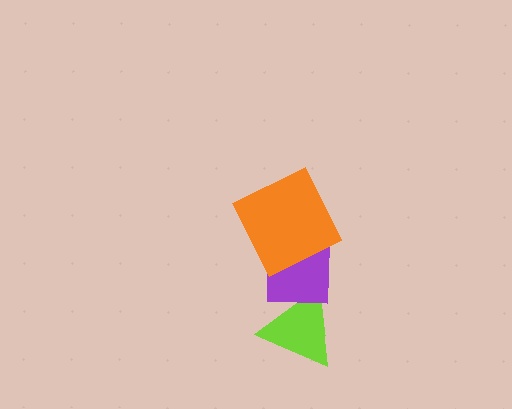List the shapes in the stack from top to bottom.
From top to bottom: the orange square, the purple square, the lime triangle.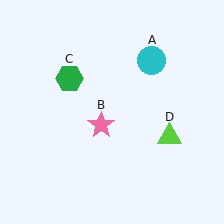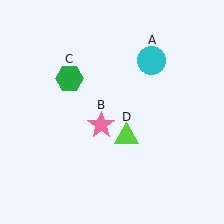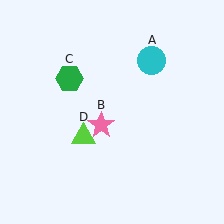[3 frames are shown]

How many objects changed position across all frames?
1 object changed position: lime triangle (object D).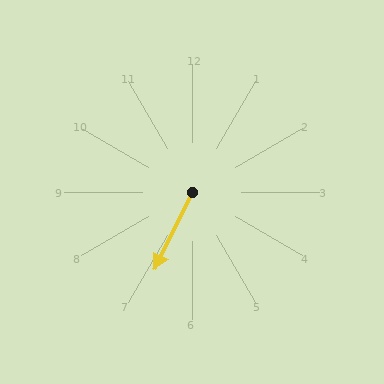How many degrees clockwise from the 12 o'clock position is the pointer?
Approximately 206 degrees.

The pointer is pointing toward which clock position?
Roughly 7 o'clock.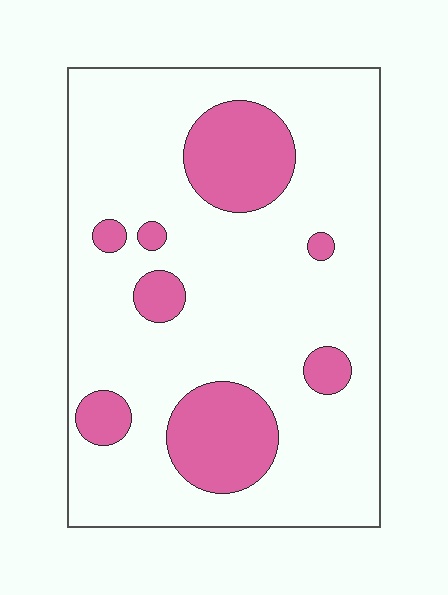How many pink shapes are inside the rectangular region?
8.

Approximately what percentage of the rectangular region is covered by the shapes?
Approximately 20%.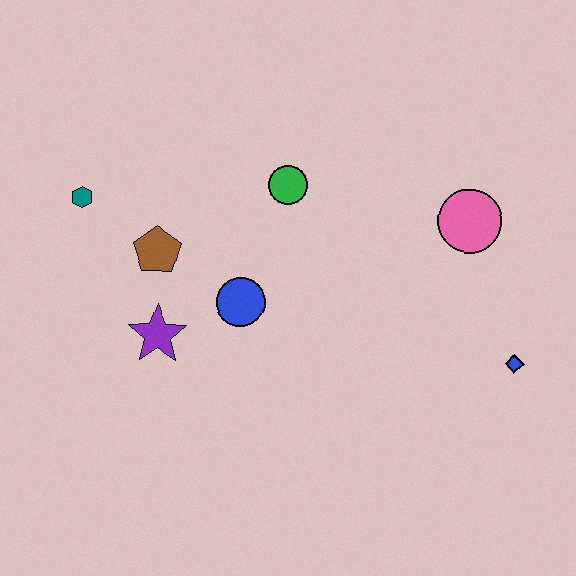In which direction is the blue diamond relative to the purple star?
The blue diamond is to the right of the purple star.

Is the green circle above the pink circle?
Yes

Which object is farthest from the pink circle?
The teal hexagon is farthest from the pink circle.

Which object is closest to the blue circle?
The purple star is closest to the blue circle.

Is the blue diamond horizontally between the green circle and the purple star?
No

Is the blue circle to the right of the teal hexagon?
Yes